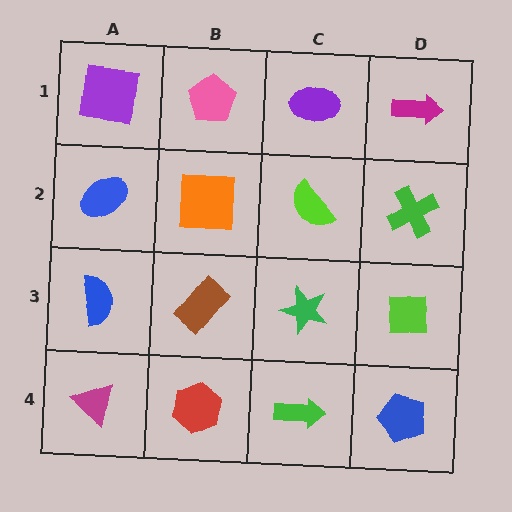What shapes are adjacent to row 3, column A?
A blue ellipse (row 2, column A), a magenta triangle (row 4, column A), a brown rectangle (row 3, column B).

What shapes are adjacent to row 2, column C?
A purple ellipse (row 1, column C), a green star (row 3, column C), an orange square (row 2, column B), a green cross (row 2, column D).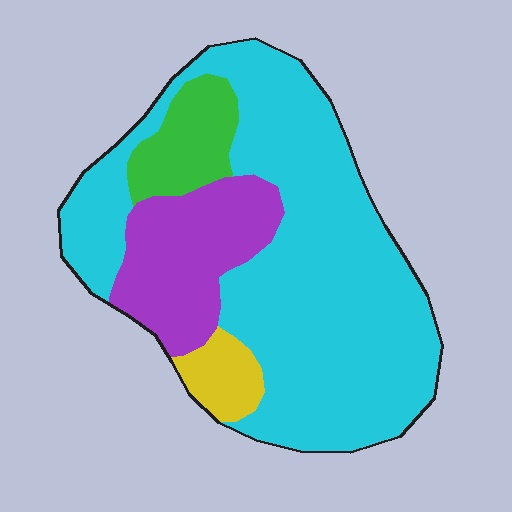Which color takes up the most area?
Cyan, at roughly 65%.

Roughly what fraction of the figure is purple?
Purple takes up between a sixth and a third of the figure.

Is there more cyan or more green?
Cyan.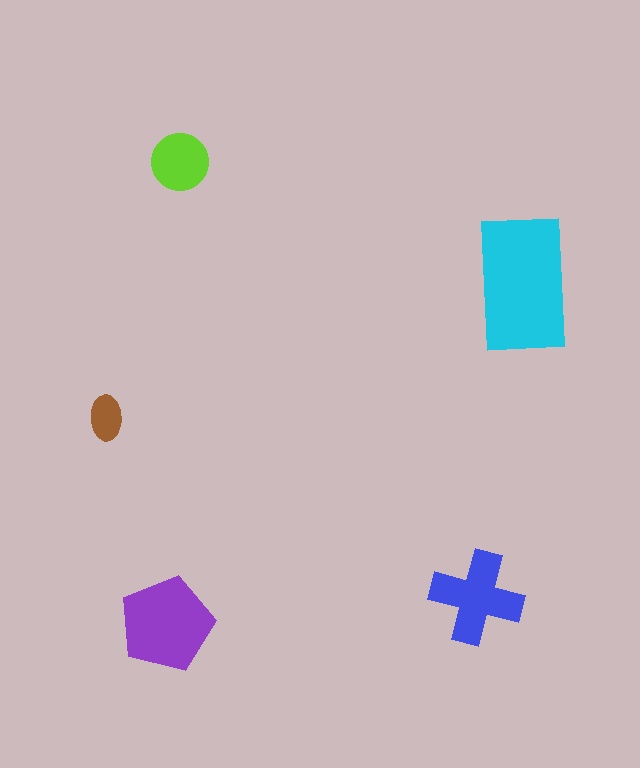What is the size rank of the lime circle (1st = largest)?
4th.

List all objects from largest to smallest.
The cyan rectangle, the purple pentagon, the blue cross, the lime circle, the brown ellipse.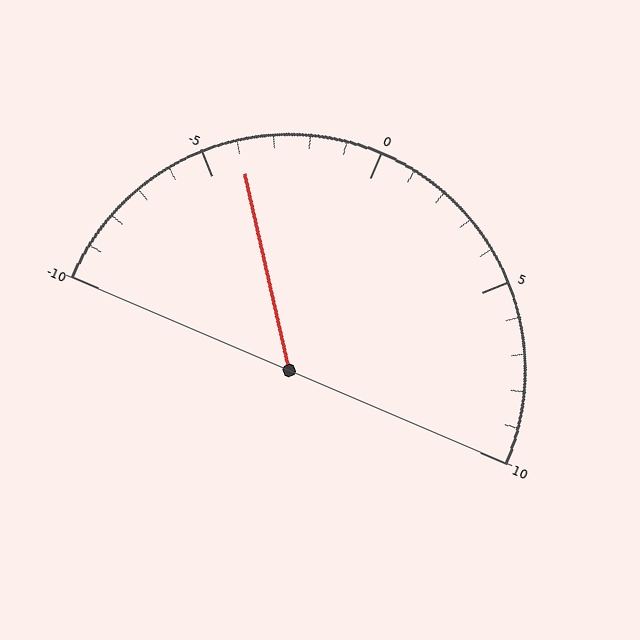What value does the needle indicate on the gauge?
The needle indicates approximately -4.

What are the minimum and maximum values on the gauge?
The gauge ranges from -10 to 10.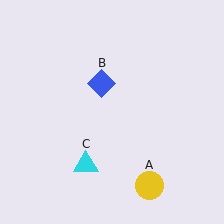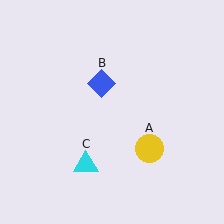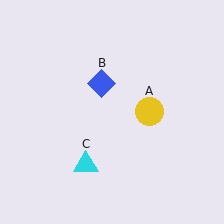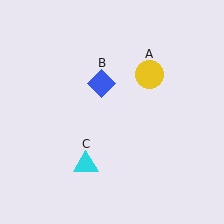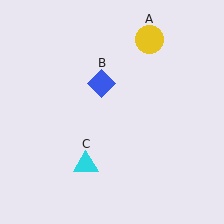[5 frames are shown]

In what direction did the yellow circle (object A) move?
The yellow circle (object A) moved up.